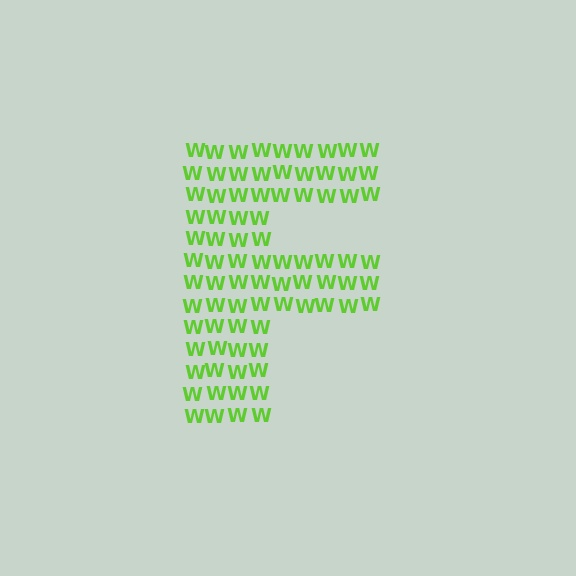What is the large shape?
The large shape is the letter F.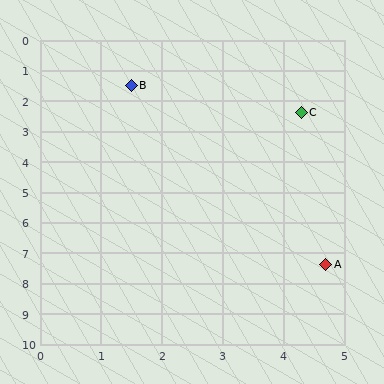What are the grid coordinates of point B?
Point B is at approximately (1.5, 1.5).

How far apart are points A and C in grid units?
Points A and C are about 5.0 grid units apart.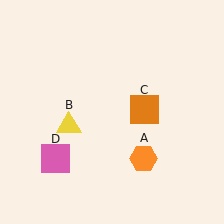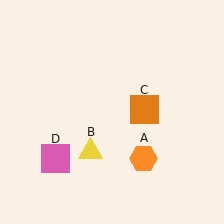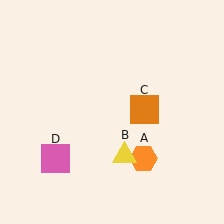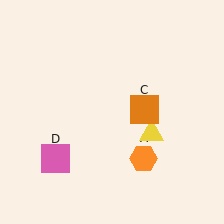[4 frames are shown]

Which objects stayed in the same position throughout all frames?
Orange hexagon (object A) and orange square (object C) and pink square (object D) remained stationary.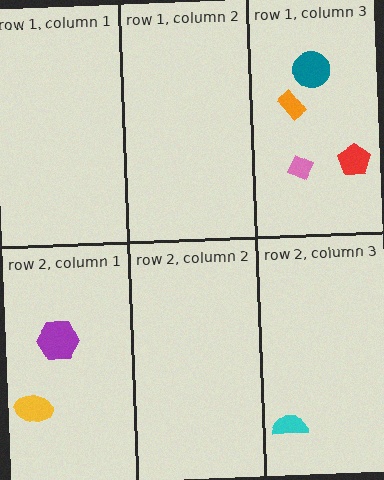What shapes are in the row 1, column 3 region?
The pink diamond, the red pentagon, the teal circle, the orange rectangle.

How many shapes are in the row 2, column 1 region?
2.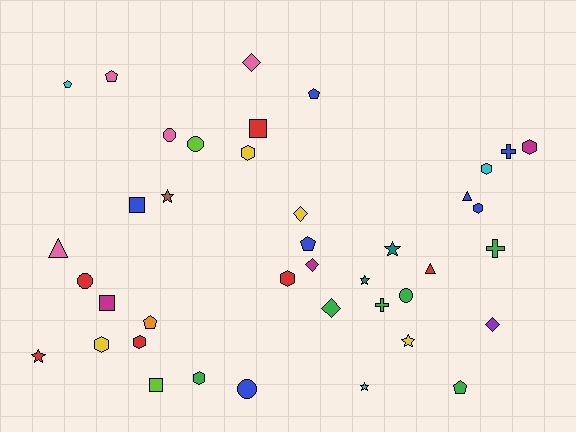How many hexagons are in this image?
There are 8 hexagons.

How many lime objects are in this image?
There are 2 lime objects.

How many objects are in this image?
There are 40 objects.